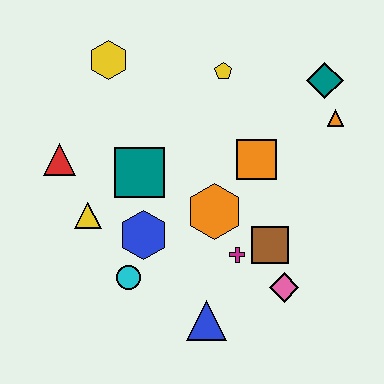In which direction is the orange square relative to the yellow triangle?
The orange square is to the right of the yellow triangle.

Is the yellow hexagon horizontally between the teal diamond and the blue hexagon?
No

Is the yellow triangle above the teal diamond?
No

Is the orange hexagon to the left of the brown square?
Yes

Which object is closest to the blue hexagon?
The cyan circle is closest to the blue hexagon.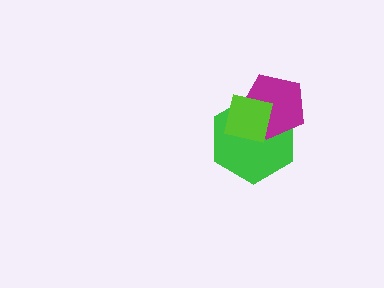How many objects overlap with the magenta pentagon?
2 objects overlap with the magenta pentagon.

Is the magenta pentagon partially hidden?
Yes, it is partially covered by another shape.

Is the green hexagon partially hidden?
Yes, it is partially covered by another shape.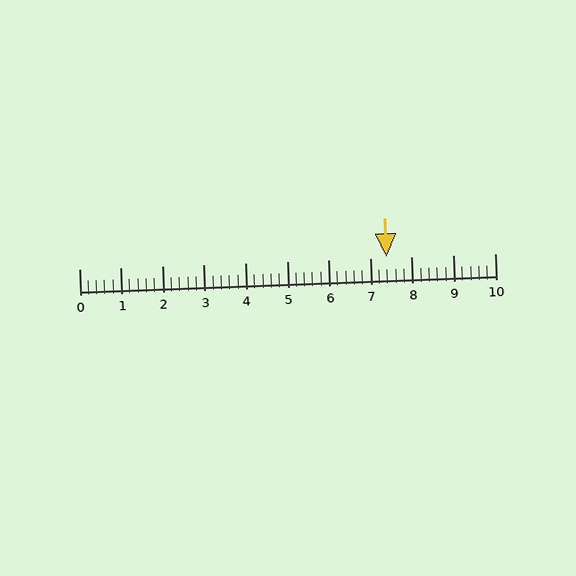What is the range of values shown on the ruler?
The ruler shows values from 0 to 10.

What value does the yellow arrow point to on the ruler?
The yellow arrow points to approximately 7.4.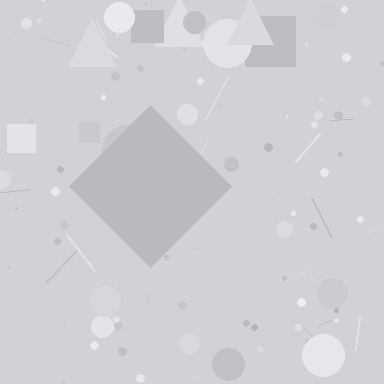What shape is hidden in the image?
A diamond is hidden in the image.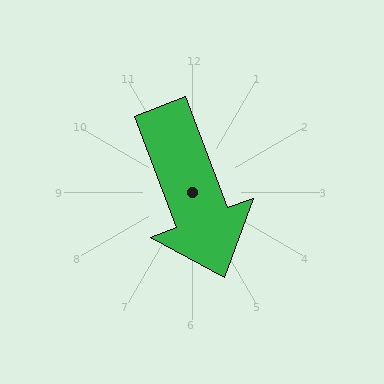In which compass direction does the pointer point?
South.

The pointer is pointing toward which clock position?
Roughly 5 o'clock.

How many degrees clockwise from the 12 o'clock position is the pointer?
Approximately 159 degrees.